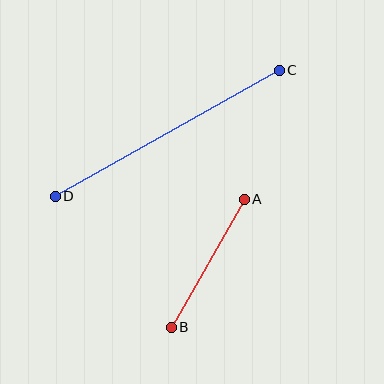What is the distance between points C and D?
The distance is approximately 257 pixels.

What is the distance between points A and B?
The distance is approximately 147 pixels.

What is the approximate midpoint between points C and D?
The midpoint is at approximately (167, 133) pixels.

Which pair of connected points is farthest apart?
Points C and D are farthest apart.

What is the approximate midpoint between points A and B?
The midpoint is at approximately (208, 263) pixels.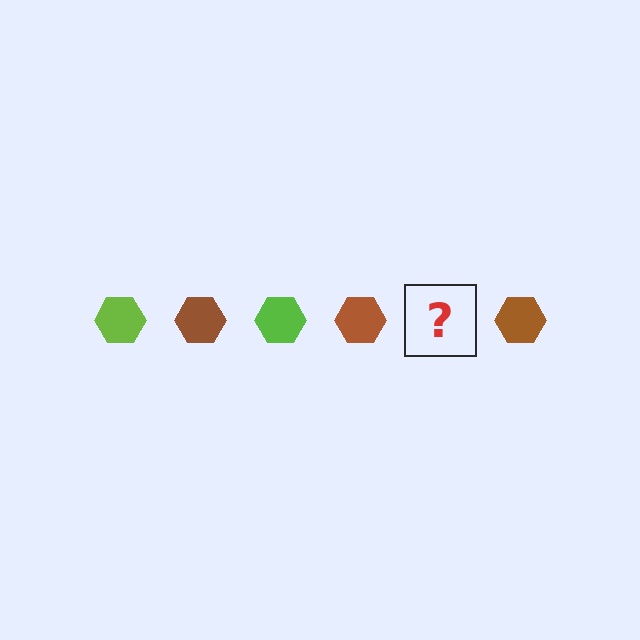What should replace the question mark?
The question mark should be replaced with a lime hexagon.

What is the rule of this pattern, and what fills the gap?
The rule is that the pattern cycles through lime, brown hexagons. The gap should be filled with a lime hexagon.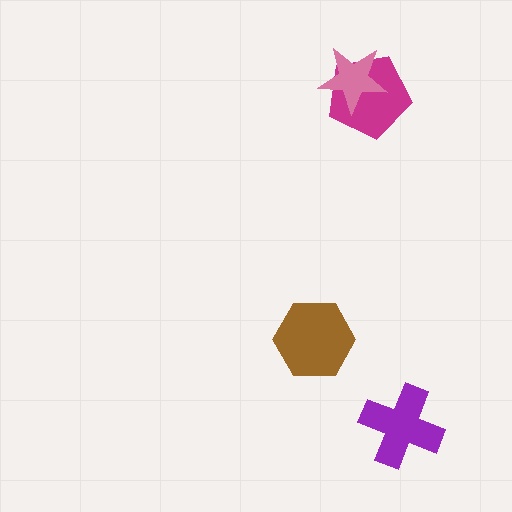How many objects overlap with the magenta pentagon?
1 object overlaps with the magenta pentagon.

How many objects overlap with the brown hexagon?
0 objects overlap with the brown hexagon.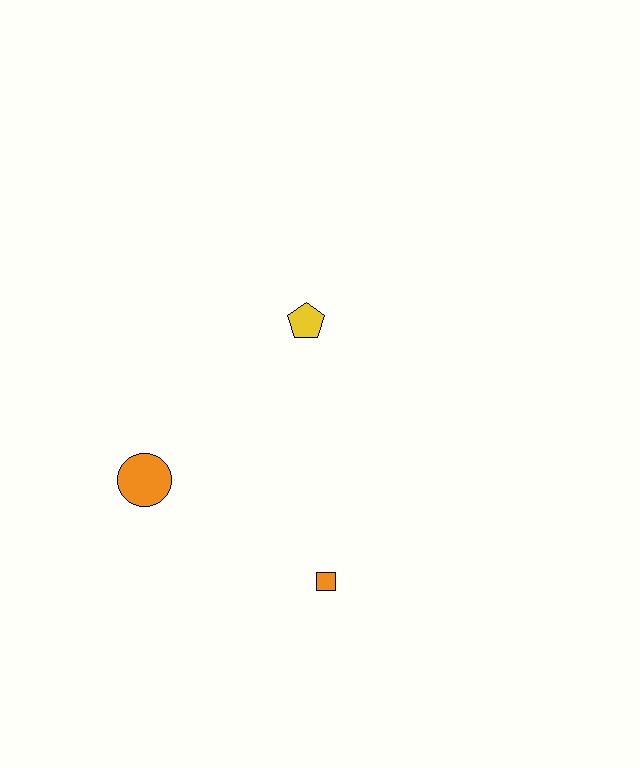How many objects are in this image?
There are 3 objects.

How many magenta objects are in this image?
There are no magenta objects.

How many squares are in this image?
There is 1 square.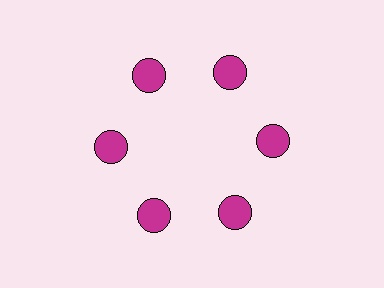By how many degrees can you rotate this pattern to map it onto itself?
The pattern maps onto itself every 60 degrees of rotation.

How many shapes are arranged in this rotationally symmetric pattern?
There are 6 shapes, arranged in 6 groups of 1.